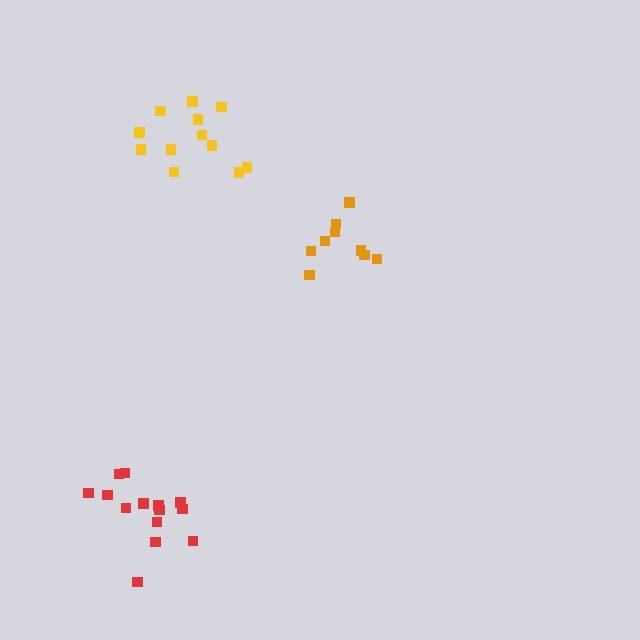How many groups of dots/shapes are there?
There are 3 groups.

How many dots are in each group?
Group 1: 14 dots, Group 2: 12 dots, Group 3: 9 dots (35 total).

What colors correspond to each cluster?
The clusters are colored: red, yellow, orange.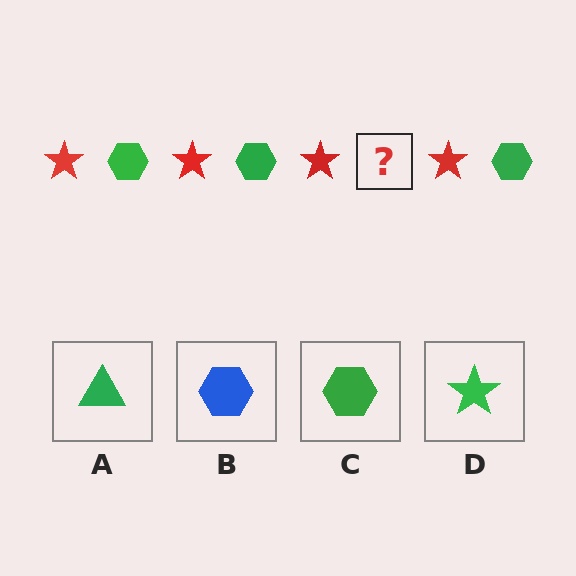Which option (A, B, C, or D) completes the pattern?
C.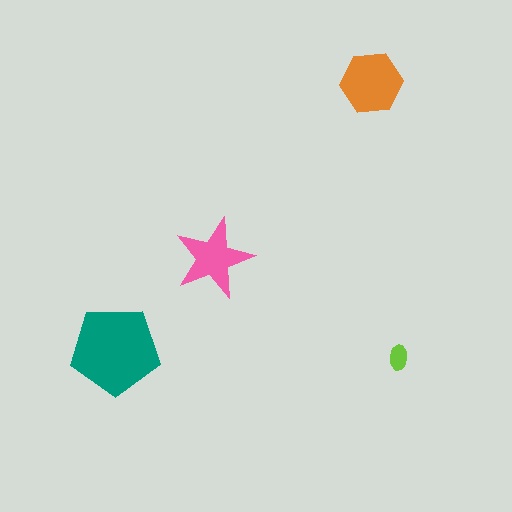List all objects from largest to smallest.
The teal pentagon, the orange hexagon, the pink star, the lime ellipse.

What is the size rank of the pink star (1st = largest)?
3rd.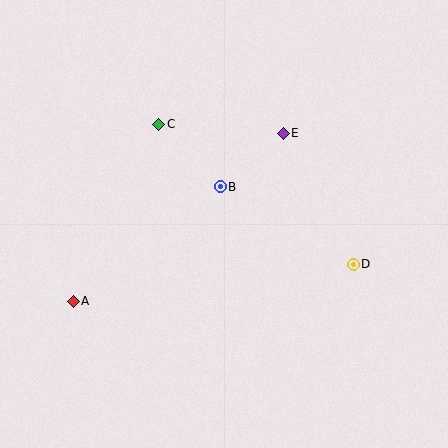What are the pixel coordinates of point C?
Point C is at (159, 124).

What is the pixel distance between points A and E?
The distance between A and E is 269 pixels.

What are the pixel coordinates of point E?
Point E is at (283, 133).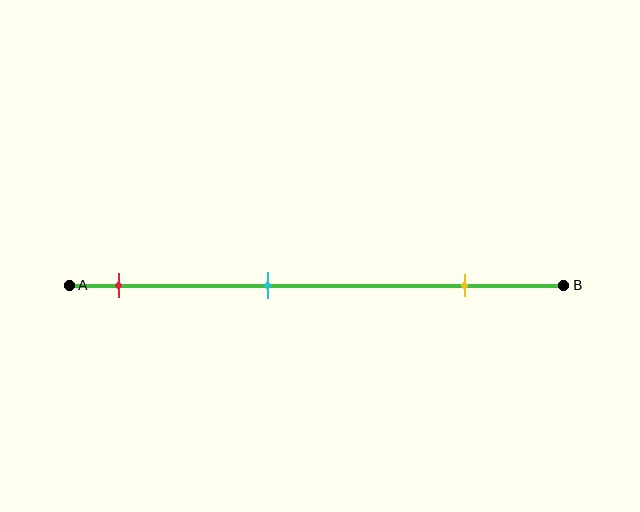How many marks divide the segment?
There are 3 marks dividing the segment.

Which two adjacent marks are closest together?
The red and cyan marks are the closest adjacent pair.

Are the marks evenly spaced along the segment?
Yes, the marks are approximately evenly spaced.